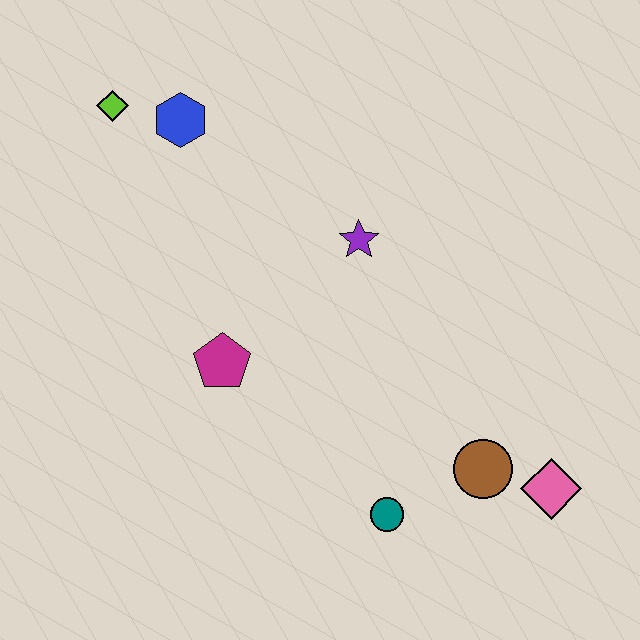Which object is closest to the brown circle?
The pink diamond is closest to the brown circle.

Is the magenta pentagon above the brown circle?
Yes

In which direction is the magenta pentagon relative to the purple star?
The magenta pentagon is to the left of the purple star.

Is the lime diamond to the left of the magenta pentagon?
Yes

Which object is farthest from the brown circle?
The lime diamond is farthest from the brown circle.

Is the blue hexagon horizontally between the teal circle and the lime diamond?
Yes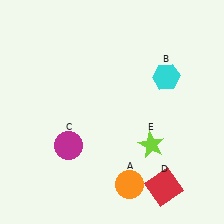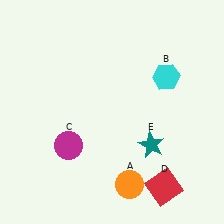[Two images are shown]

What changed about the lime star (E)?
In Image 1, E is lime. In Image 2, it changed to teal.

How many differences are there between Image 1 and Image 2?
There is 1 difference between the two images.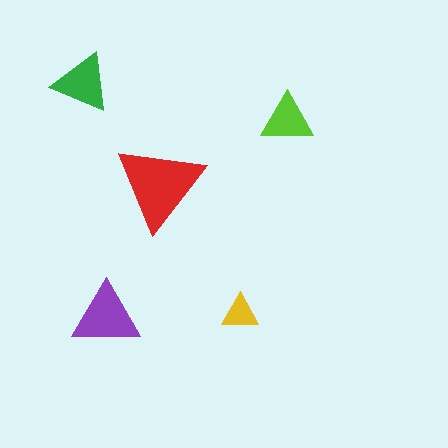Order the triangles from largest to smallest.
the red one, the purple one, the green one, the lime one, the yellow one.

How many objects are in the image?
There are 5 objects in the image.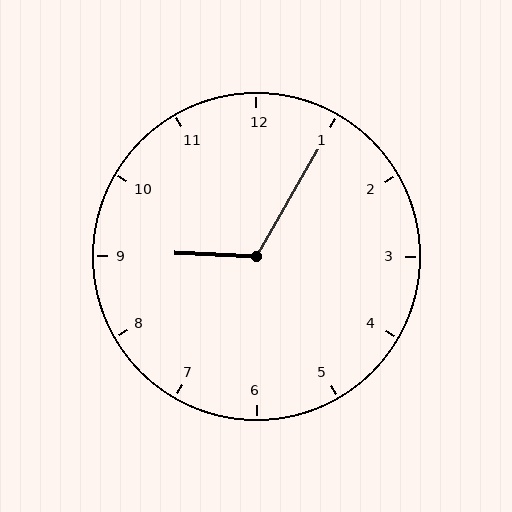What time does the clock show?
9:05.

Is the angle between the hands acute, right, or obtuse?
It is obtuse.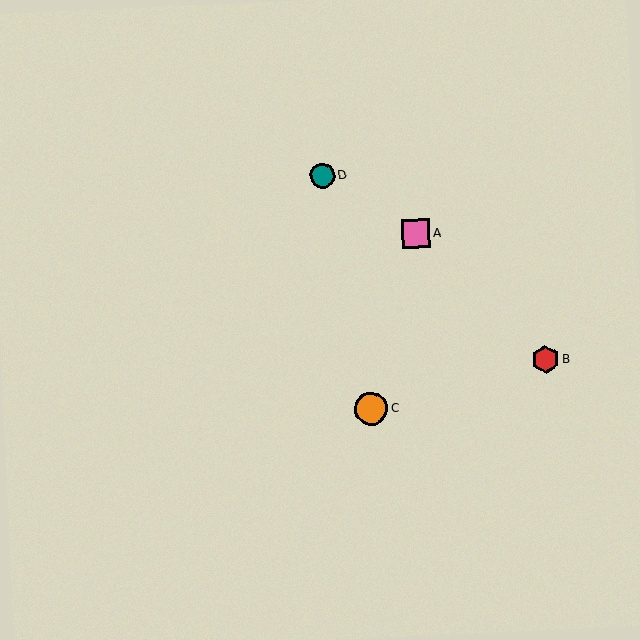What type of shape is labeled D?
Shape D is a teal circle.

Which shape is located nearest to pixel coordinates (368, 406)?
The orange circle (labeled C) at (371, 409) is nearest to that location.